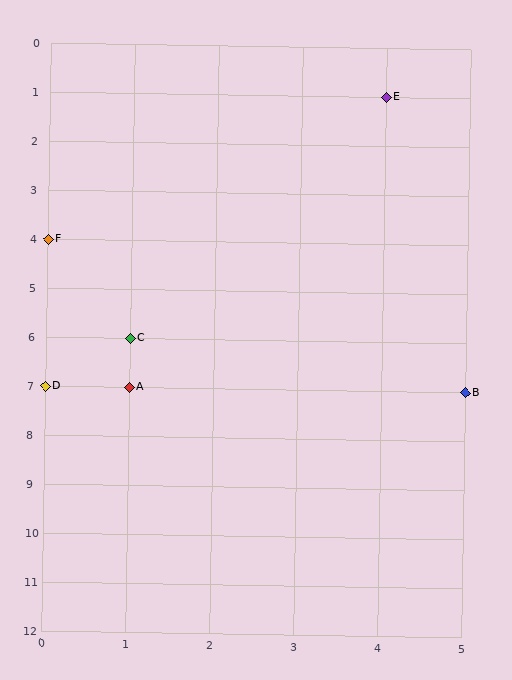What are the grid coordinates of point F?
Point F is at grid coordinates (0, 4).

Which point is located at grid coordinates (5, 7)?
Point B is at (5, 7).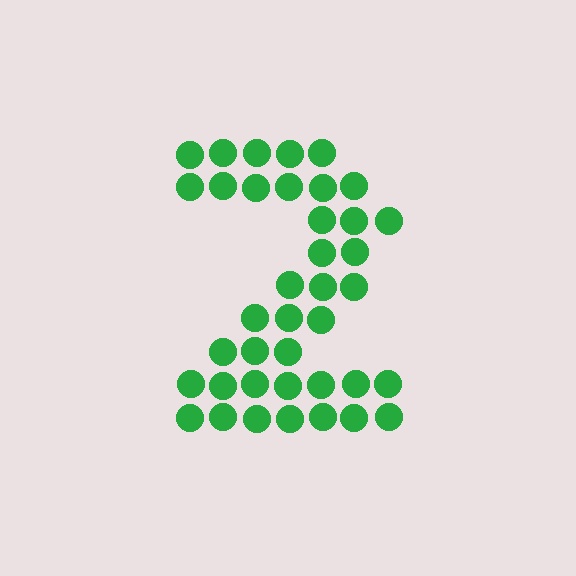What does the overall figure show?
The overall figure shows the digit 2.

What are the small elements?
The small elements are circles.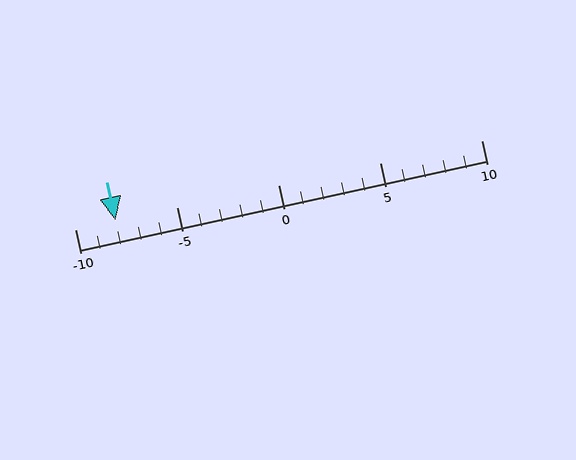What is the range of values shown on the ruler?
The ruler shows values from -10 to 10.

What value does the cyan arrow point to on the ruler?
The cyan arrow points to approximately -8.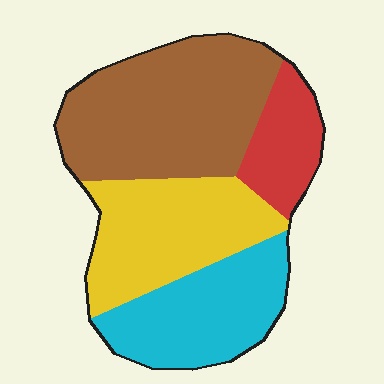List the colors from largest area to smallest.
From largest to smallest: brown, yellow, cyan, red.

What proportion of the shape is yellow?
Yellow takes up about one quarter (1/4) of the shape.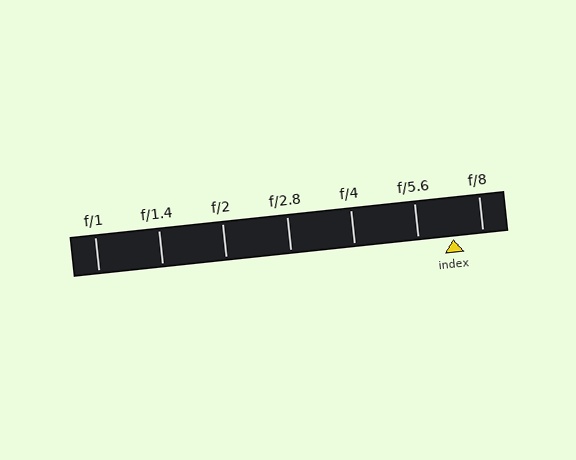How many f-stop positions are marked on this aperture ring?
There are 7 f-stop positions marked.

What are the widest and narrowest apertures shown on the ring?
The widest aperture shown is f/1 and the narrowest is f/8.